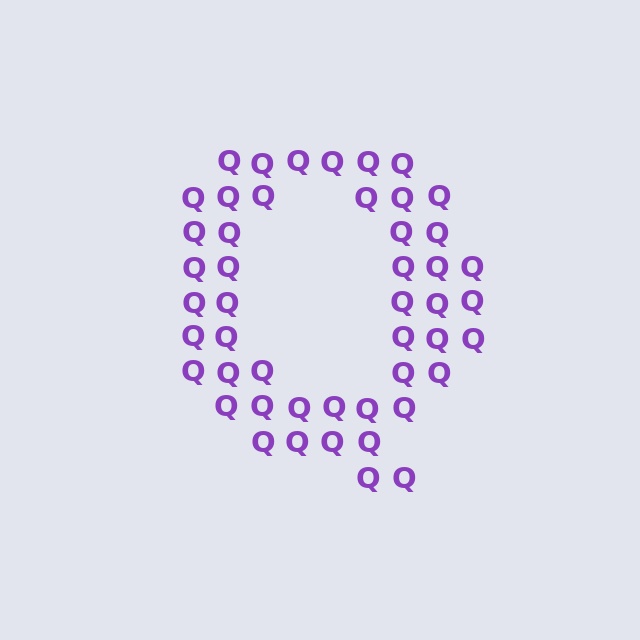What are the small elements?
The small elements are letter Q's.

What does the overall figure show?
The overall figure shows the letter Q.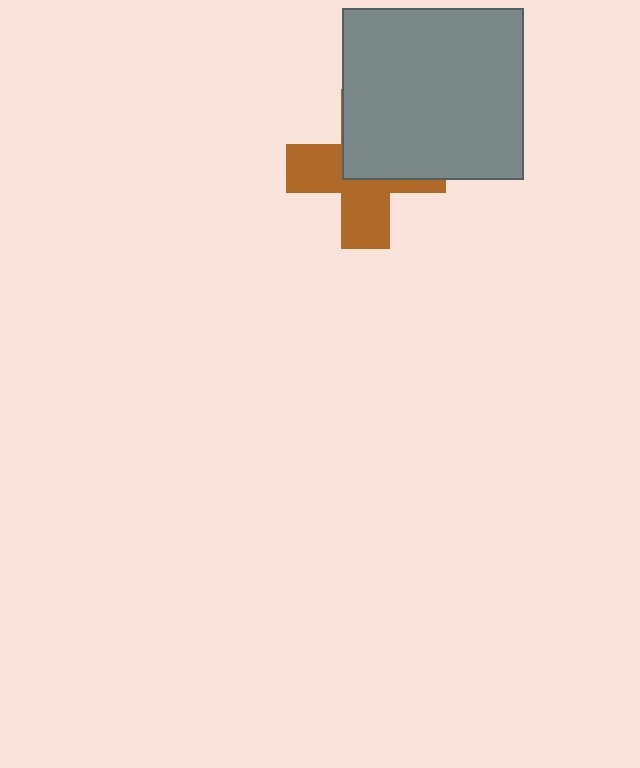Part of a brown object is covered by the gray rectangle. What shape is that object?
It is a cross.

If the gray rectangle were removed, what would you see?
You would see the complete brown cross.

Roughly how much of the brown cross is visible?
About half of it is visible (roughly 52%).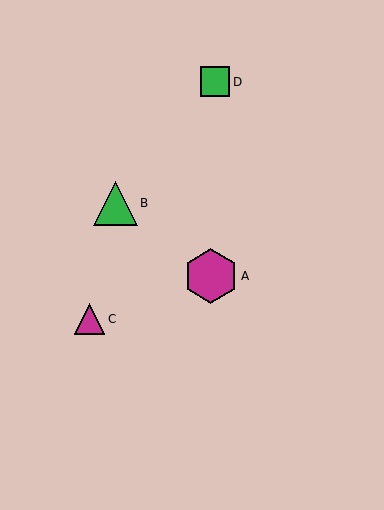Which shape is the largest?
The magenta hexagon (labeled A) is the largest.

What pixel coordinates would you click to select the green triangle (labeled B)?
Click at (115, 203) to select the green triangle B.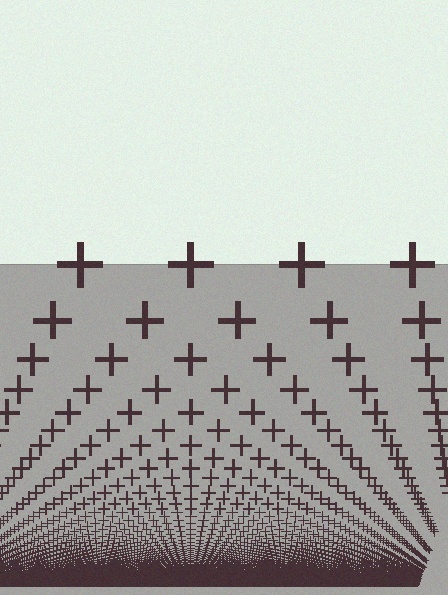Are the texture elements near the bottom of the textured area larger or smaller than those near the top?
Smaller. The gradient is inverted — elements near the bottom are smaller and denser.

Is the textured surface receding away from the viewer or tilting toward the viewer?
The surface appears to tilt toward the viewer. Texture elements get larger and sparser toward the top.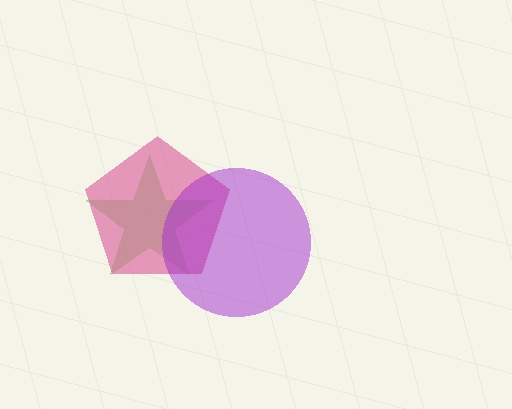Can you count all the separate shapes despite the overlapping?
Yes, there are 3 separate shapes.